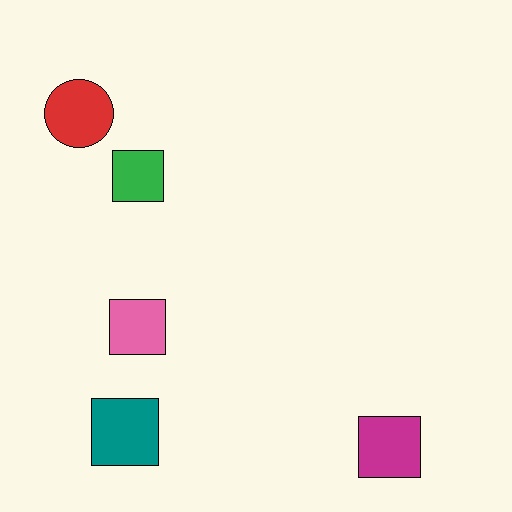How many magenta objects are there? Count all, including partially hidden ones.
There is 1 magenta object.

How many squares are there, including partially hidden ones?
There are 4 squares.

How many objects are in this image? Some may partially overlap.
There are 5 objects.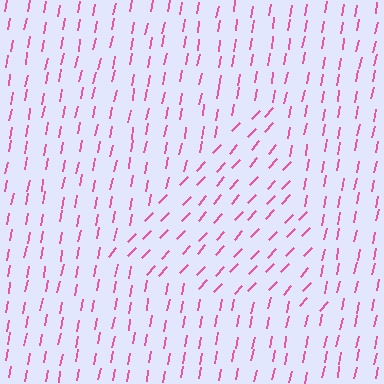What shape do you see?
I see a triangle.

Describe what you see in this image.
The image is filled with small pink line segments. A triangle region in the image has lines oriented differently from the surrounding lines, creating a visible texture boundary.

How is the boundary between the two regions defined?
The boundary is defined purely by a change in line orientation (approximately 32 degrees difference). All lines are the same color and thickness.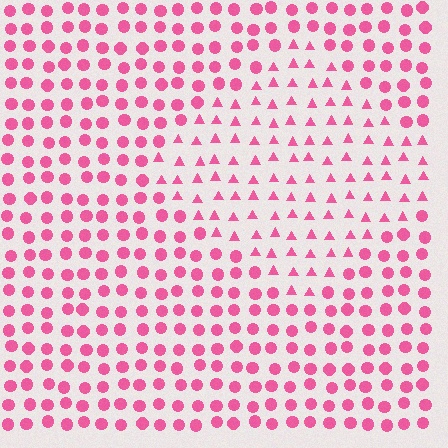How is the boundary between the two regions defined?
The boundary is defined by a change in element shape: triangles inside vs. circles outside. All elements share the same color and spacing.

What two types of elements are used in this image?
The image uses triangles inside the diamond region and circles outside it.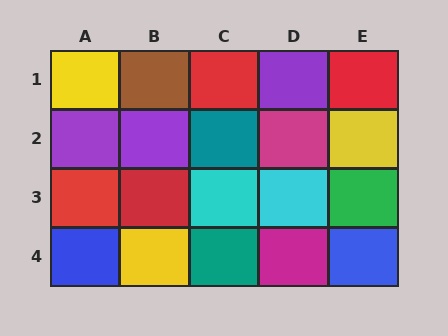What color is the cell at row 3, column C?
Cyan.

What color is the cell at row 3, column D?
Cyan.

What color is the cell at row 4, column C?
Teal.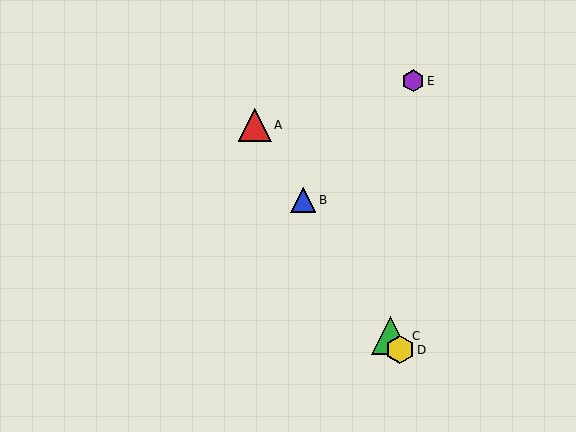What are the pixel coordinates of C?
Object C is at (391, 336).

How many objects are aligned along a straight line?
4 objects (A, B, C, D) are aligned along a straight line.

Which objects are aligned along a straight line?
Objects A, B, C, D are aligned along a straight line.